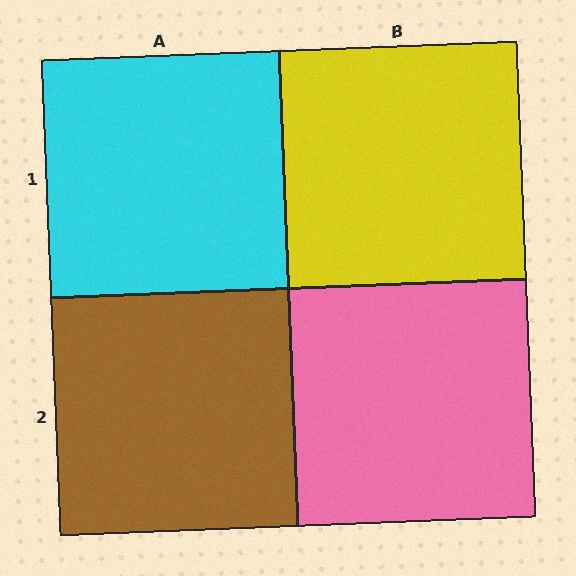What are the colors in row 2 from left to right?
Brown, pink.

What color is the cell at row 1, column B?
Yellow.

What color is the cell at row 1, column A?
Cyan.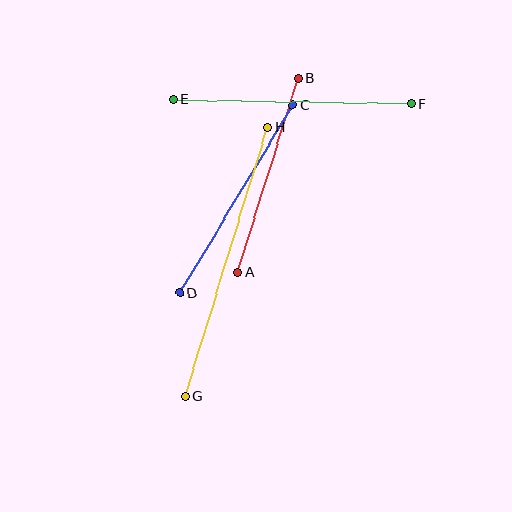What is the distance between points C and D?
The distance is approximately 219 pixels.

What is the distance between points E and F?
The distance is approximately 238 pixels.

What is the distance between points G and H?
The distance is approximately 282 pixels.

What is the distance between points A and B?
The distance is approximately 203 pixels.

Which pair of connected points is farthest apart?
Points G and H are farthest apart.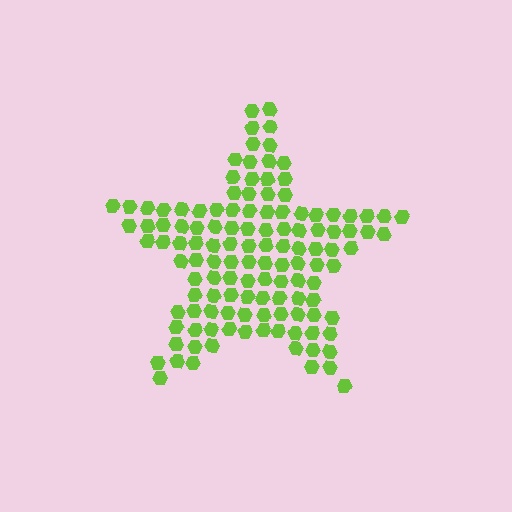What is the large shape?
The large shape is a star.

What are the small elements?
The small elements are hexagons.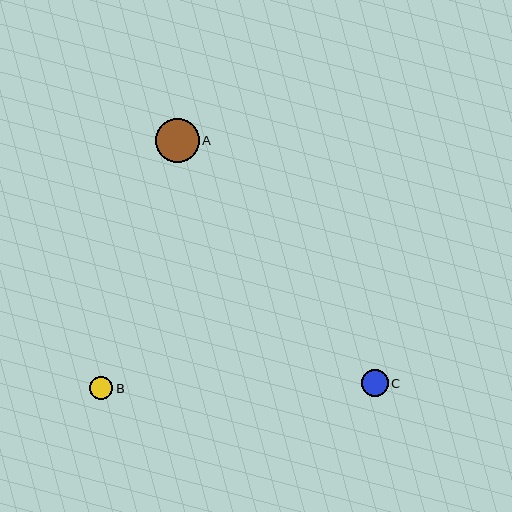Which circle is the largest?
Circle A is the largest with a size of approximately 44 pixels.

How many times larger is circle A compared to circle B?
Circle A is approximately 1.9 times the size of circle B.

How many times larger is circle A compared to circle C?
Circle A is approximately 1.6 times the size of circle C.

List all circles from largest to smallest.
From largest to smallest: A, C, B.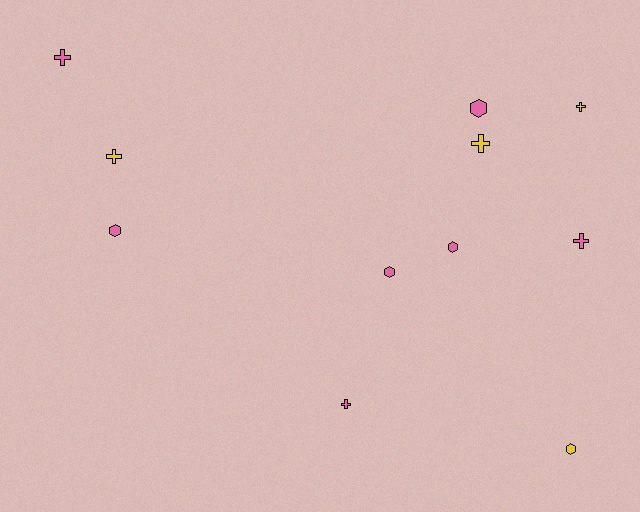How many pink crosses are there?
There are 3 pink crosses.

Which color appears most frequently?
Pink, with 7 objects.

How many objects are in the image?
There are 11 objects.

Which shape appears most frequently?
Cross, with 6 objects.